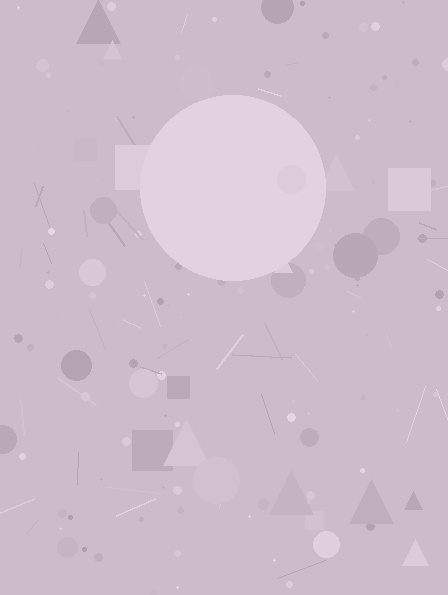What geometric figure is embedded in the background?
A circle is embedded in the background.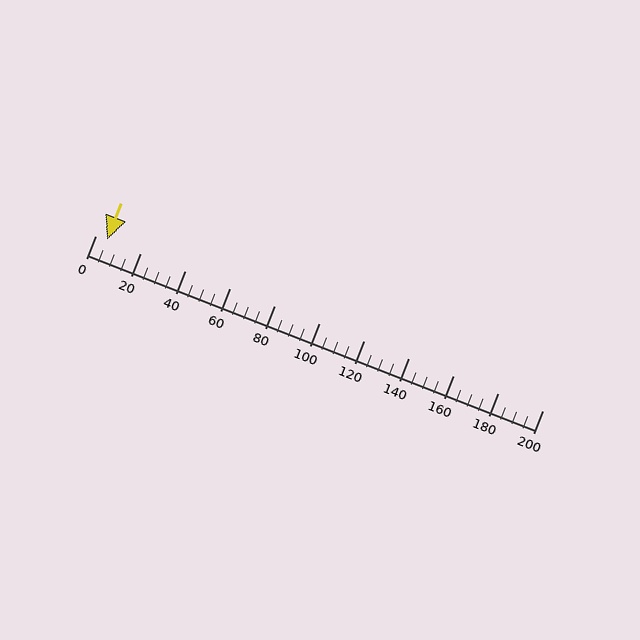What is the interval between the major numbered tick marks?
The major tick marks are spaced 20 units apart.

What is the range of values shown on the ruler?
The ruler shows values from 0 to 200.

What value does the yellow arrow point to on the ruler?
The yellow arrow points to approximately 5.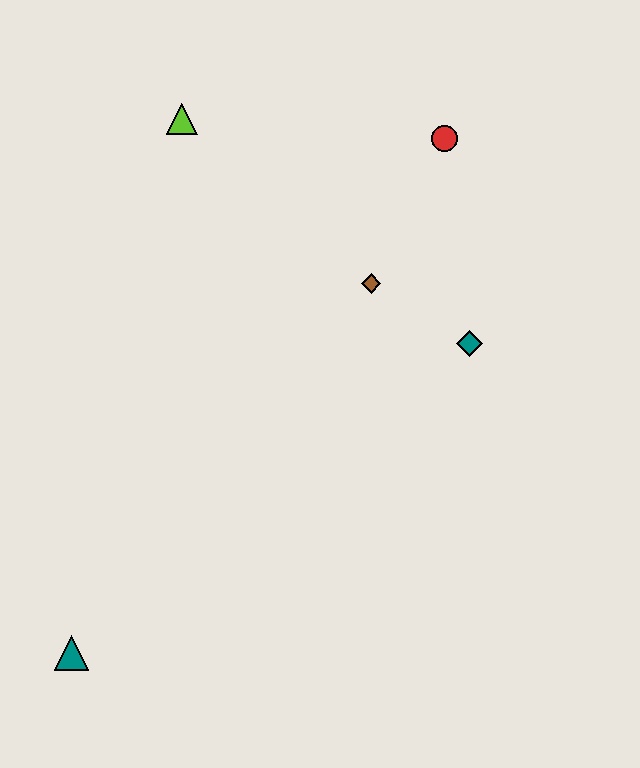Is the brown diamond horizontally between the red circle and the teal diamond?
No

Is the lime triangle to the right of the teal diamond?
No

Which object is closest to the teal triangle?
The brown diamond is closest to the teal triangle.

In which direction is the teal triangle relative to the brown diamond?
The teal triangle is below the brown diamond.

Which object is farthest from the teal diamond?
The teal triangle is farthest from the teal diamond.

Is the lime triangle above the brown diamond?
Yes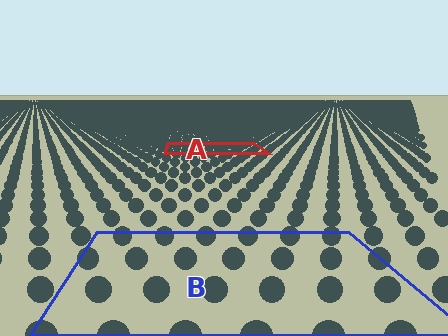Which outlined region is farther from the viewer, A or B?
Region A is farther from the viewer — the texture elements inside it appear smaller and more densely packed.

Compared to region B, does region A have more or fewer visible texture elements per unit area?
Region A has more texture elements per unit area — they are packed more densely because it is farther away.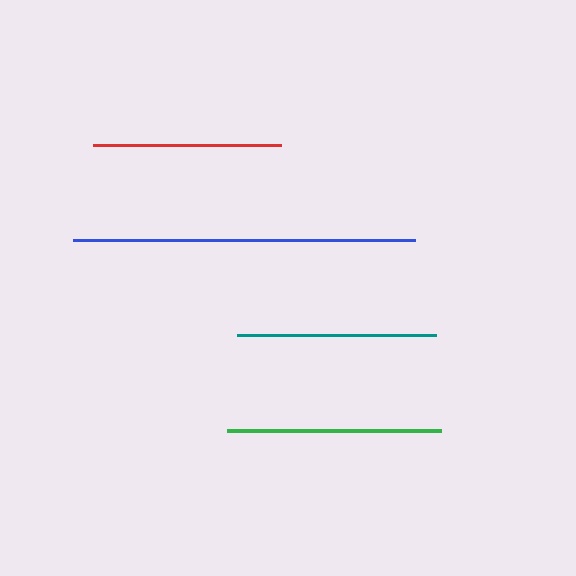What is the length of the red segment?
The red segment is approximately 188 pixels long.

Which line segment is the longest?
The blue line is the longest at approximately 343 pixels.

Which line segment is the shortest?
The red line is the shortest at approximately 188 pixels.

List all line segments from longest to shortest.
From longest to shortest: blue, green, teal, red.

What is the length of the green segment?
The green segment is approximately 214 pixels long.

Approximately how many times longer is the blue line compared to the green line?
The blue line is approximately 1.6 times the length of the green line.